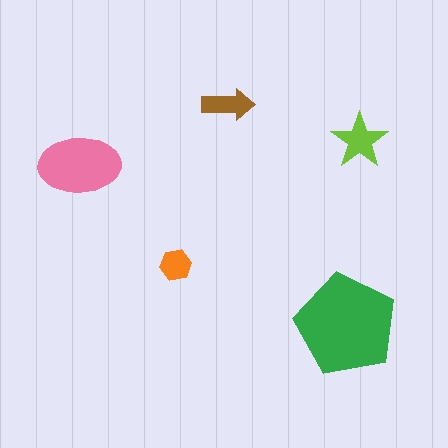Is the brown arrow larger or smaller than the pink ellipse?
Smaller.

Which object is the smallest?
The orange hexagon.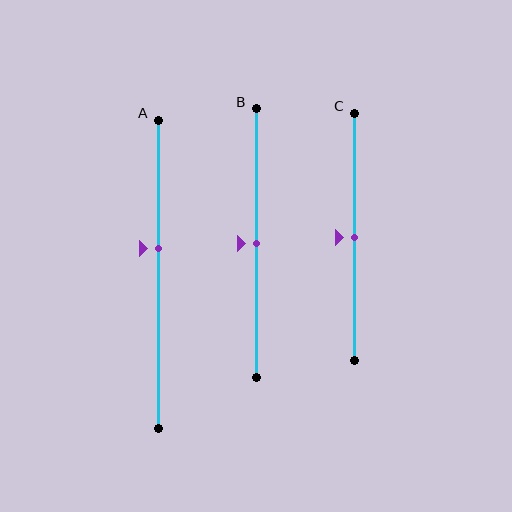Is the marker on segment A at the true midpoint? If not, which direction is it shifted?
No, the marker on segment A is shifted upward by about 8% of the segment length.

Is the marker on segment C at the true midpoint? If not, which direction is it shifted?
Yes, the marker on segment C is at the true midpoint.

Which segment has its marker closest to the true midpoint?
Segment B has its marker closest to the true midpoint.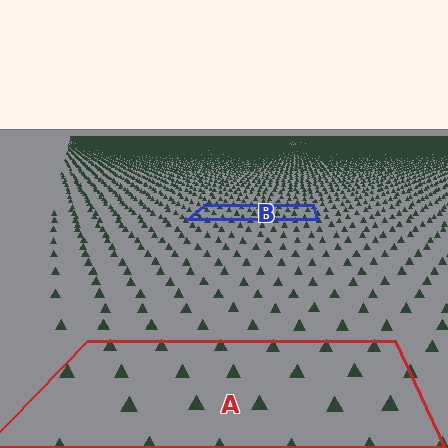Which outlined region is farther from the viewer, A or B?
Region B is farther from the viewer — the texture elements inside it appear smaller and more densely packed.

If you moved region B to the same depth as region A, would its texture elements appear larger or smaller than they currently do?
They would appear larger. At a closer depth, the same texture elements are projected at a bigger on-screen size.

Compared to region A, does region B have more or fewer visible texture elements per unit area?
Region B has more texture elements per unit area — they are packed more densely because it is farther away.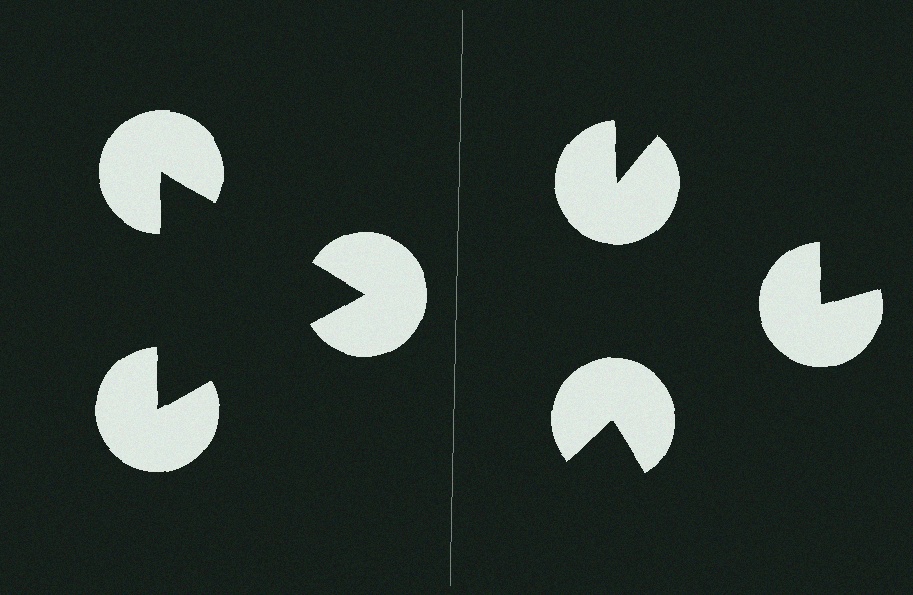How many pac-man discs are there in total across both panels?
6 — 3 on each side.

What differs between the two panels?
The pac-man discs are positioned identically on both sides; only the wedge orientations differ. On the left they align to a triangle; on the right they are misaligned.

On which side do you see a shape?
An illusory triangle appears on the left side. On the right side the wedge cuts are rotated, so no coherent shape forms.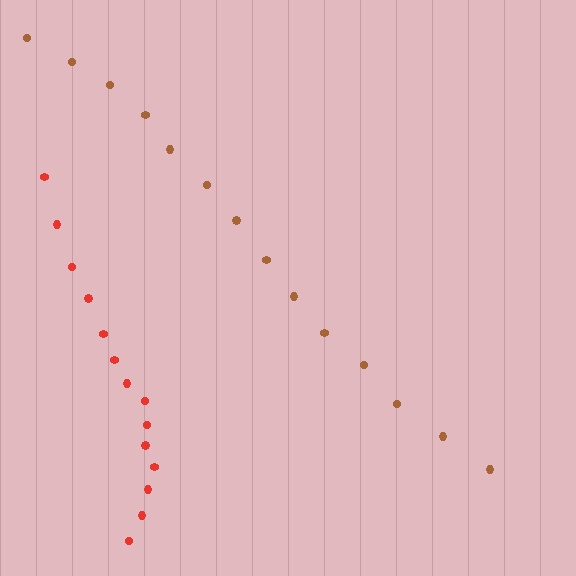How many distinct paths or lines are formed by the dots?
There are 2 distinct paths.